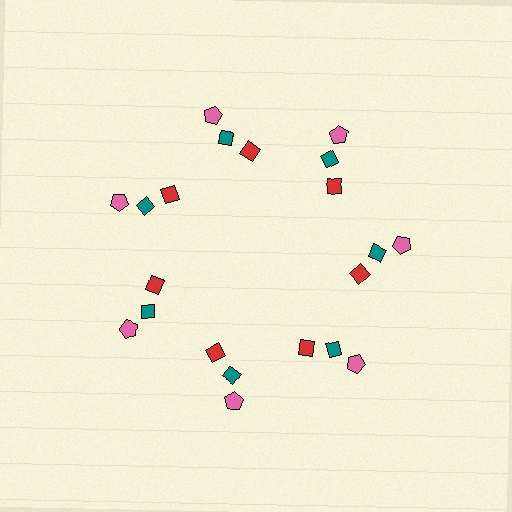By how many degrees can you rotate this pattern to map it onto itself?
The pattern maps onto itself every 51 degrees of rotation.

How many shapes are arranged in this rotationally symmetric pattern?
There are 21 shapes, arranged in 7 groups of 3.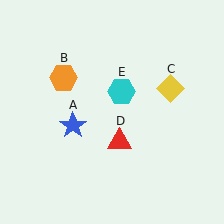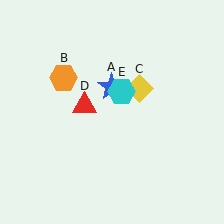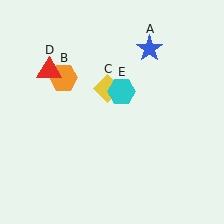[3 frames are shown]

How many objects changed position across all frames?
3 objects changed position: blue star (object A), yellow diamond (object C), red triangle (object D).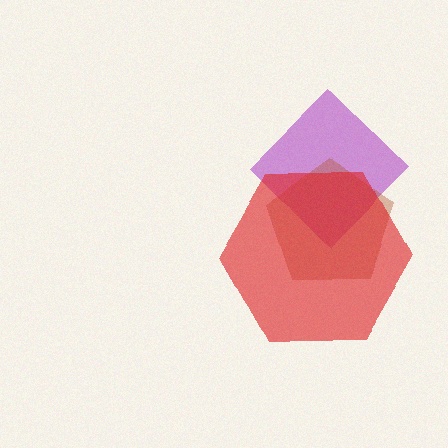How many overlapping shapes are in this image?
There are 3 overlapping shapes in the image.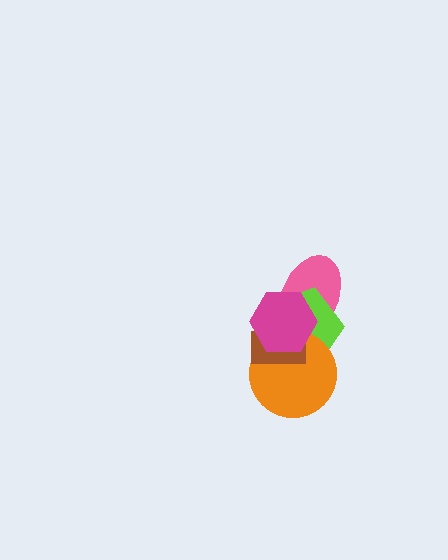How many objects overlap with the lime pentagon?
4 objects overlap with the lime pentagon.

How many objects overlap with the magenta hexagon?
4 objects overlap with the magenta hexagon.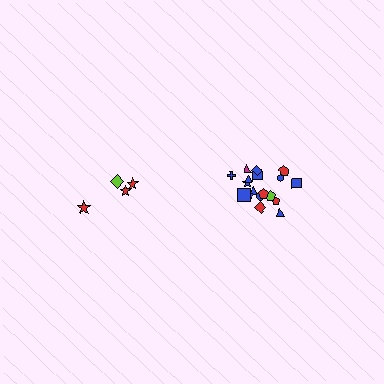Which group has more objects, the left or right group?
The right group.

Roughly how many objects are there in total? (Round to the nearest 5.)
Roughly 20 objects in total.